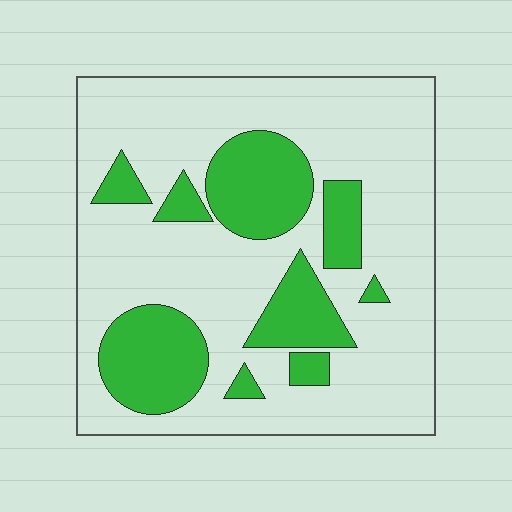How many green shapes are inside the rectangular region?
9.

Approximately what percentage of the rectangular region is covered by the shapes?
Approximately 25%.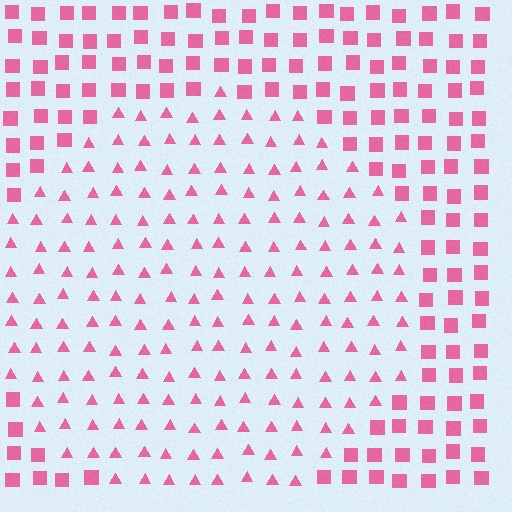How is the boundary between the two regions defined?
The boundary is defined by a change in element shape: triangles inside vs. squares outside. All elements share the same color and spacing.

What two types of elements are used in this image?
The image uses triangles inside the circle region and squares outside it.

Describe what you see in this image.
The image is filled with small pink elements arranged in a uniform grid. A circle-shaped region contains triangles, while the surrounding area contains squares. The boundary is defined purely by the change in element shape.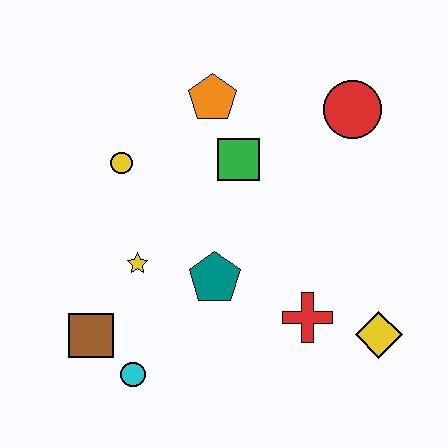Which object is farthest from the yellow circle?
The yellow diamond is farthest from the yellow circle.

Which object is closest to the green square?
The orange pentagon is closest to the green square.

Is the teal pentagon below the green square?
Yes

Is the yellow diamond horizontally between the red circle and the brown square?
No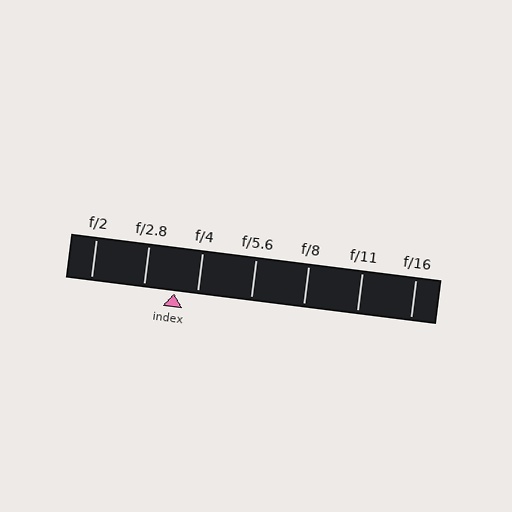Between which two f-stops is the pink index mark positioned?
The index mark is between f/2.8 and f/4.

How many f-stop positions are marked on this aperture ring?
There are 7 f-stop positions marked.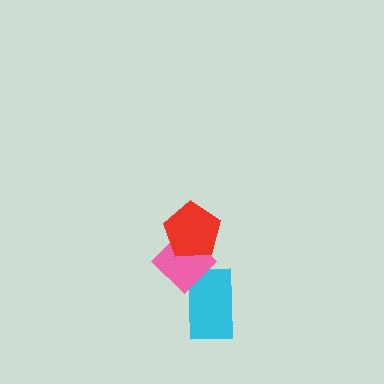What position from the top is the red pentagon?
The red pentagon is 1st from the top.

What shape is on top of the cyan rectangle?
The pink diamond is on top of the cyan rectangle.